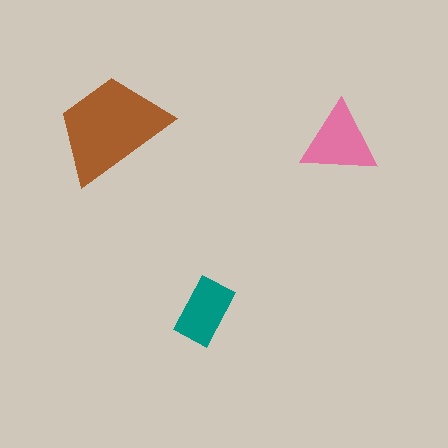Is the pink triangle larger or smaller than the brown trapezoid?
Smaller.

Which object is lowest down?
The teal rectangle is bottommost.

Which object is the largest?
The brown trapezoid.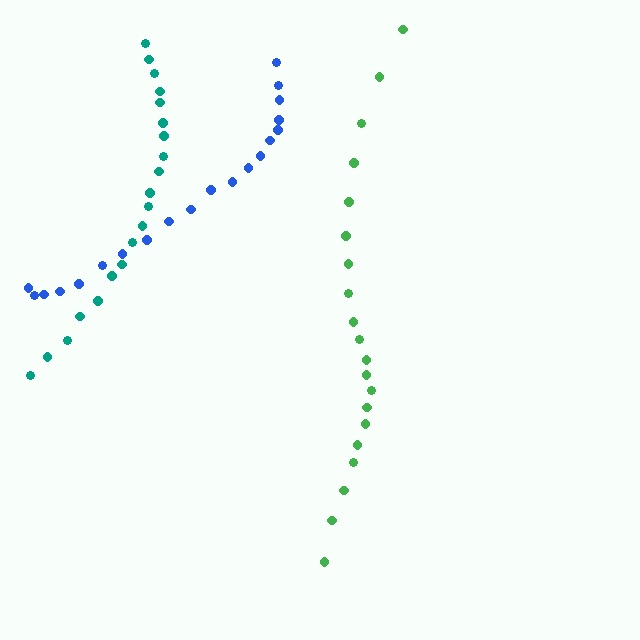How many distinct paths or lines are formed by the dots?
There are 3 distinct paths.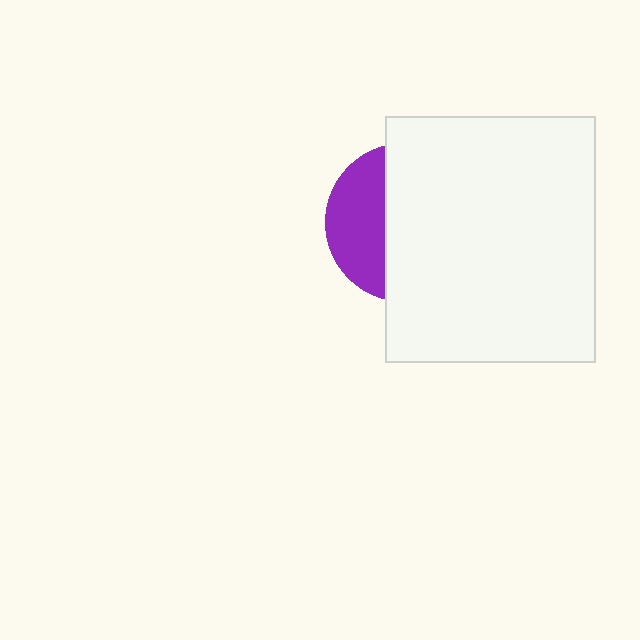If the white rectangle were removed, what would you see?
You would see the complete purple circle.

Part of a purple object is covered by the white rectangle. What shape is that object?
It is a circle.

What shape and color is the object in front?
The object in front is a white rectangle.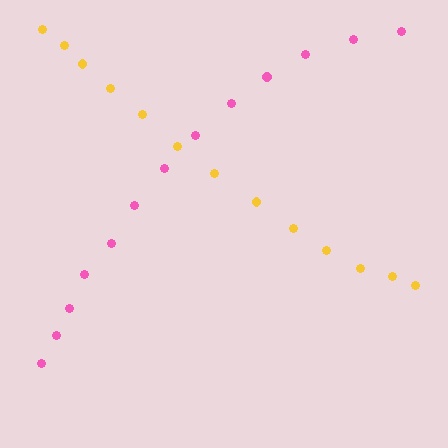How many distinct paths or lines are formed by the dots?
There are 2 distinct paths.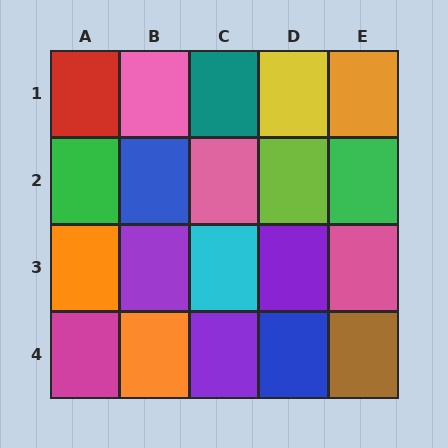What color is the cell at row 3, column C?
Cyan.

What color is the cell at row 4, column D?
Blue.